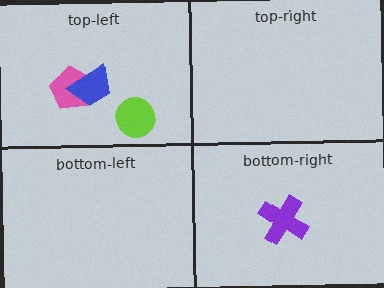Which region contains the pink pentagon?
The top-left region.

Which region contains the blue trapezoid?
The top-left region.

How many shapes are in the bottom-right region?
1.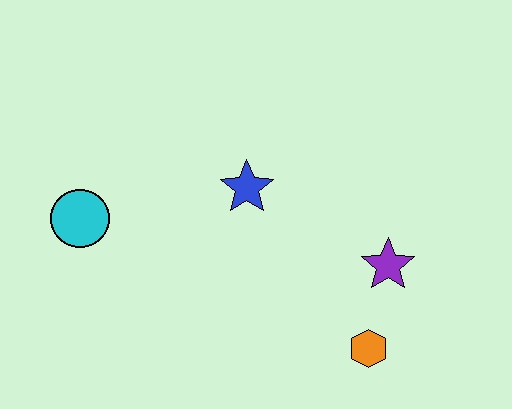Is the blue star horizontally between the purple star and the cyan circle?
Yes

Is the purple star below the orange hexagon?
No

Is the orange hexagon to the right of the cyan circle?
Yes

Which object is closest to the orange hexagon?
The purple star is closest to the orange hexagon.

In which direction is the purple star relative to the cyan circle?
The purple star is to the right of the cyan circle.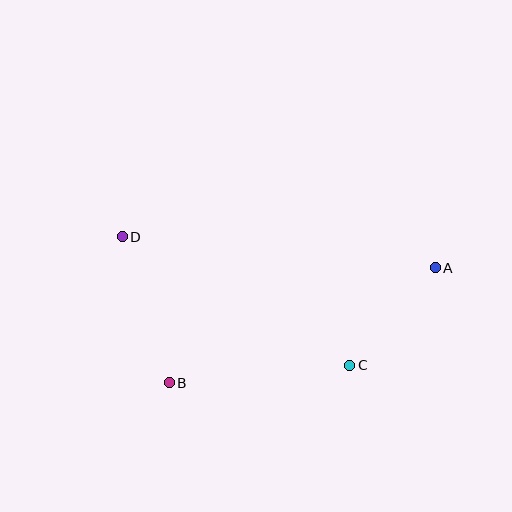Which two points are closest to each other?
Points A and C are closest to each other.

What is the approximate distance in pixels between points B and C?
The distance between B and C is approximately 181 pixels.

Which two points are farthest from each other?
Points A and D are farthest from each other.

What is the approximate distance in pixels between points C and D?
The distance between C and D is approximately 261 pixels.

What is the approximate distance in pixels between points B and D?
The distance between B and D is approximately 153 pixels.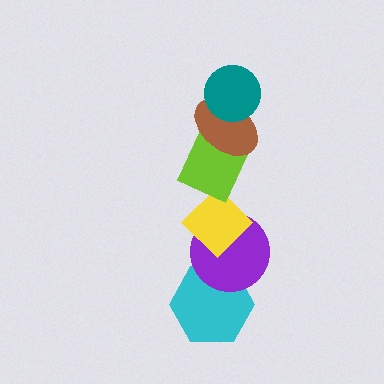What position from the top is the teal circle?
The teal circle is 1st from the top.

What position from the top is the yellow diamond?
The yellow diamond is 4th from the top.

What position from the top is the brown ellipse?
The brown ellipse is 2nd from the top.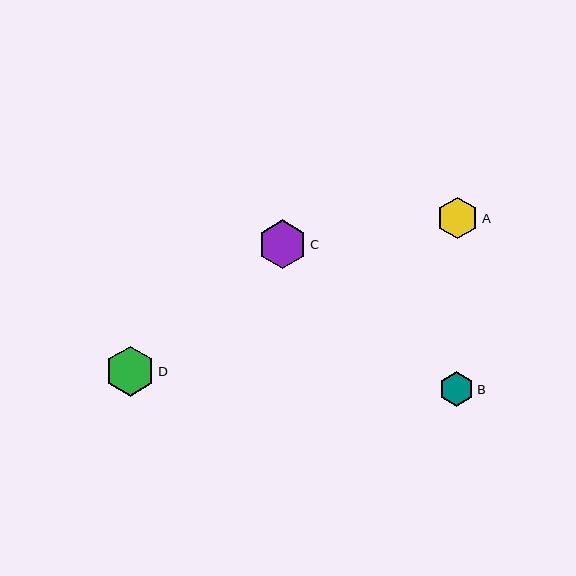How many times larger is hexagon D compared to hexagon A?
Hexagon D is approximately 1.2 times the size of hexagon A.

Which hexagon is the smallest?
Hexagon B is the smallest with a size of approximately 35 pixels.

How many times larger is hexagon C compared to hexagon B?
Hexagon C is approximately 1.4 times the size of hexagon B.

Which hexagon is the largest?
Hexagon D is the largest with a size of approximately 50 pixels.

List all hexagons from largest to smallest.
From largest to smallest: D, C, A, B.